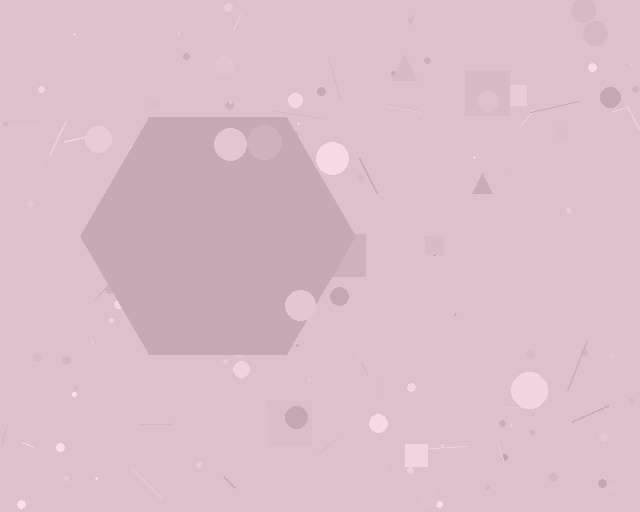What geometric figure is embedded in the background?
A hexagon is embedded in the background.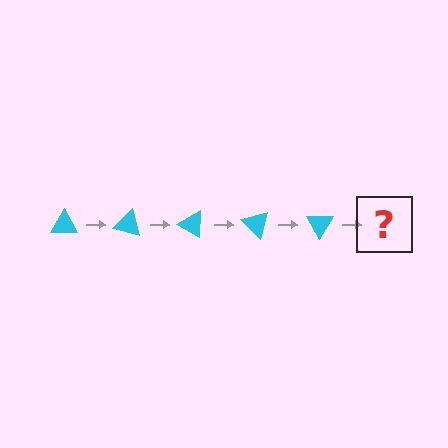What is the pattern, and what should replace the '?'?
The pattern is that the triangle rotates 15 degrees each step. The '?' should be a cyan triangle rotated 75 degrees.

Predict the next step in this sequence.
The next step is a cyan triangle rotated 75 degrees.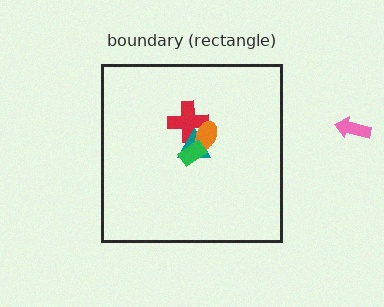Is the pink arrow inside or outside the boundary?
Outside.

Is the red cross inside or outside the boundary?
Inside.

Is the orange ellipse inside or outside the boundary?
Inside.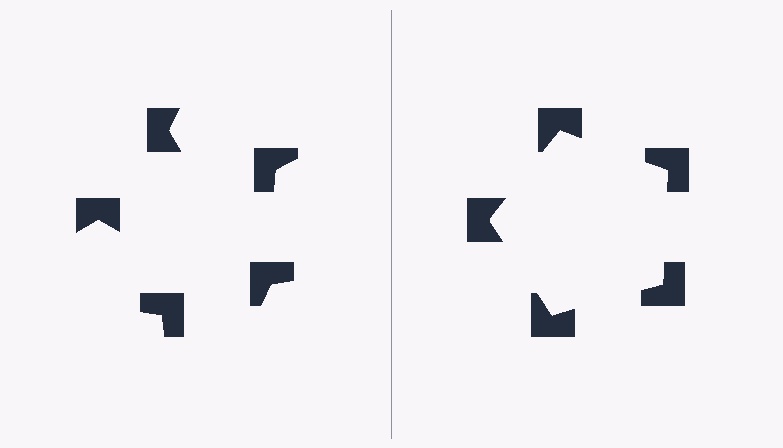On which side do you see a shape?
An illusory pentagon appears on the right side. On the left side the wedge cuts are rotated, so no coherent shape forms.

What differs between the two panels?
The notched squares are positioned identically on both sides; only the wedge orientations differ. On the right they align to a pentagon; on the left they are misaligned.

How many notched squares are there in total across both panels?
10 — 5 on each side.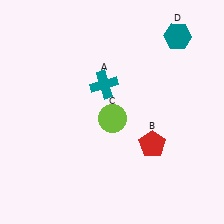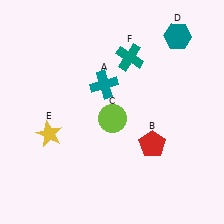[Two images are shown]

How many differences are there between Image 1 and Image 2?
There are 2 differences between the two images.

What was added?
A yellow star (E), a teal cross (F) were added in Image 2.